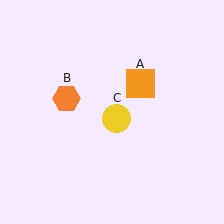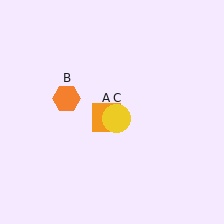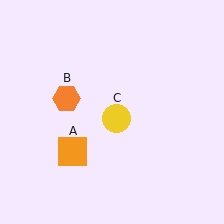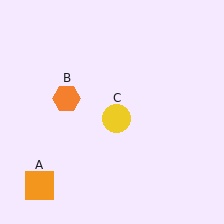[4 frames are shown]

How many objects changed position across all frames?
1 object changed position: orange square (object A).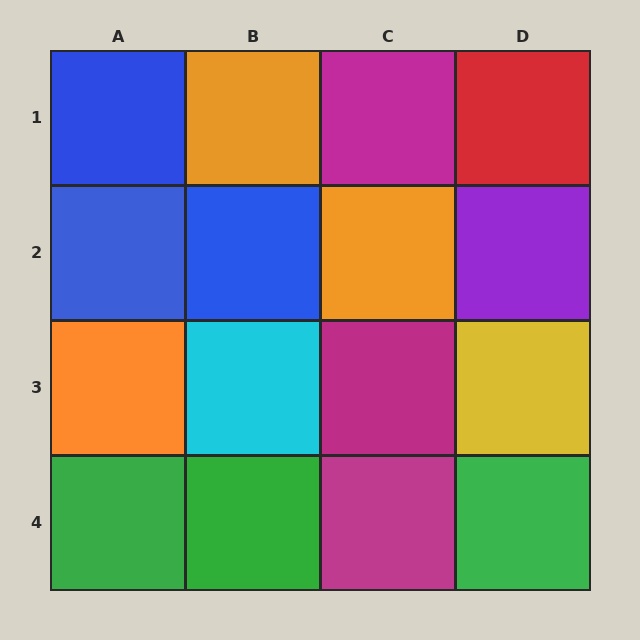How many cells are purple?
1 cell is purple.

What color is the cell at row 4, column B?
Green.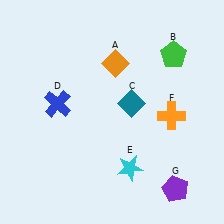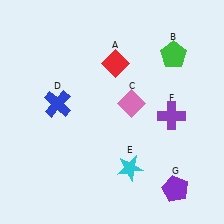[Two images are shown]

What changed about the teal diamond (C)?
In Image 1, C is teal. In Image 2, it changed to pink.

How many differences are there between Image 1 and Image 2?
There are 3 differences between the two images.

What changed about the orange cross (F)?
In Image 1, F is orange. In Image 2, it changed to purple.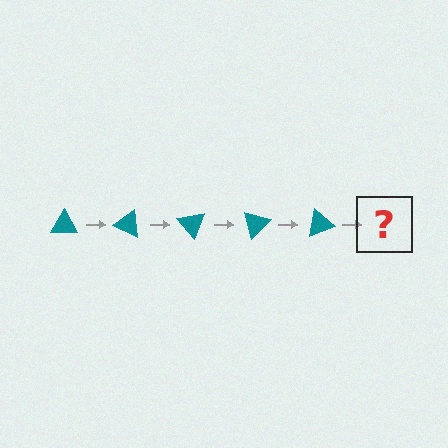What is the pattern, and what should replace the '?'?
The pattern is that the triangle rotates 25 degrees each step. The '?' should be a teal triangle rotated 125 degrees.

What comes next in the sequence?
The next element should be a teal triangle rotated 125 degrees.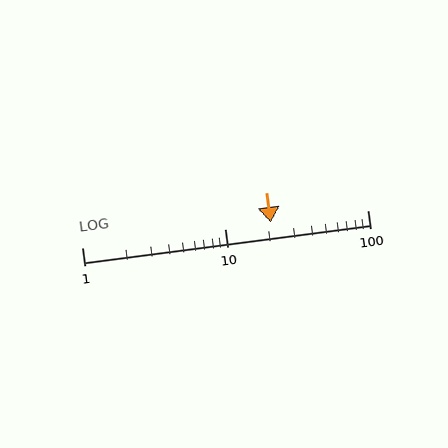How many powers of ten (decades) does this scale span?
The scale spans 2 decades, from 1 to 100.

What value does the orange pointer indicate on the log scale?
The pointer indicates approximately 21.